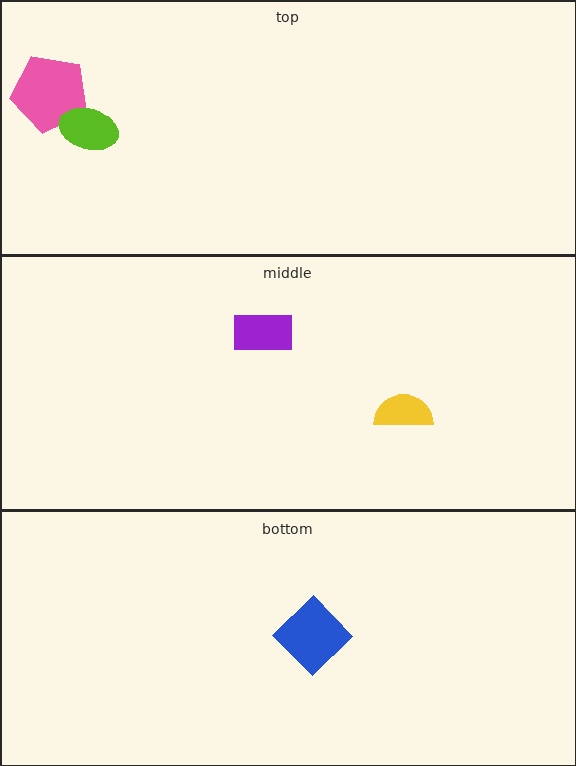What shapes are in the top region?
The pink pentagon, the lime ellipse.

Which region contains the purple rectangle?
The middle region.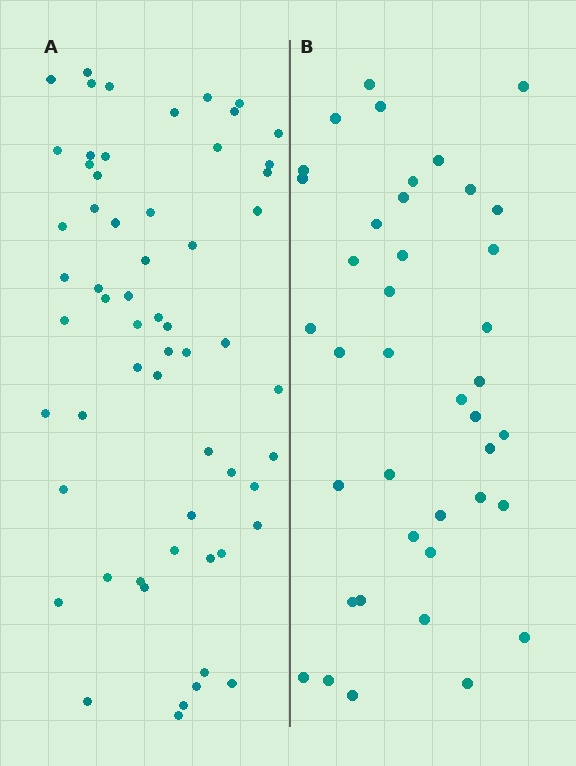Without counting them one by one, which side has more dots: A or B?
Region A (the left region) has more dots.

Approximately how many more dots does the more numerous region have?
Region A has approximately 20 more dots than region B.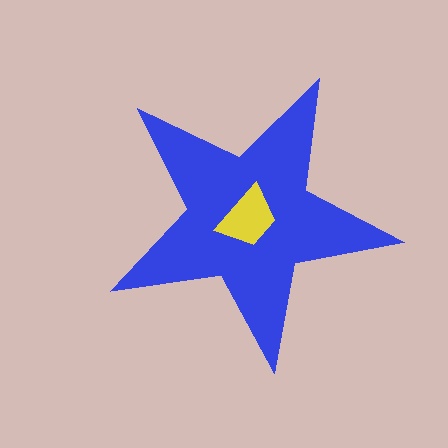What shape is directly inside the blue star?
The yellow trapezoid.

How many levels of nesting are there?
2.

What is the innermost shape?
The yellow trapezoid.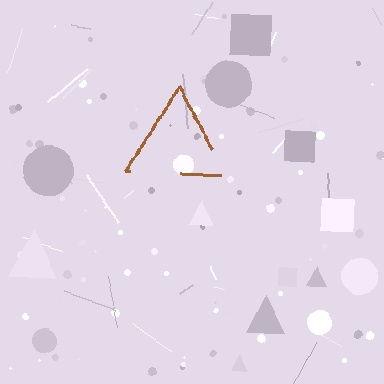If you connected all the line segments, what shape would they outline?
They would outline a triangle.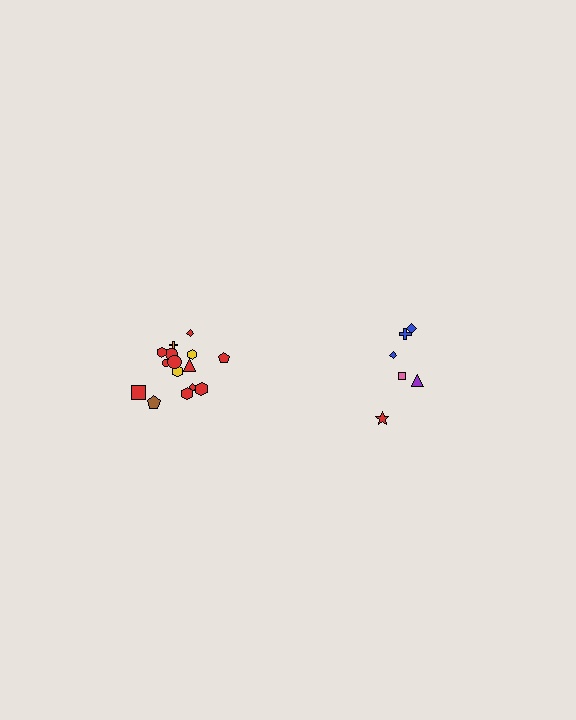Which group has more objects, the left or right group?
The left group.